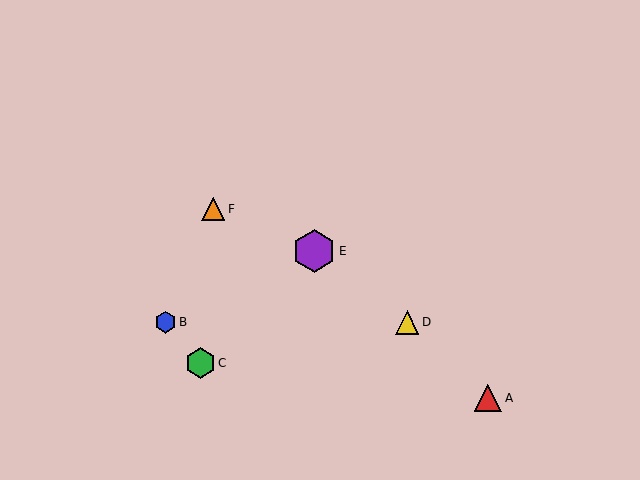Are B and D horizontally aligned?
Yes, both are at y≈322.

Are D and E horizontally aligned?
No, D is at y≈322 and E is at y≈251.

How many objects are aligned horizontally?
2 objects (B, D) are aligned horizontally.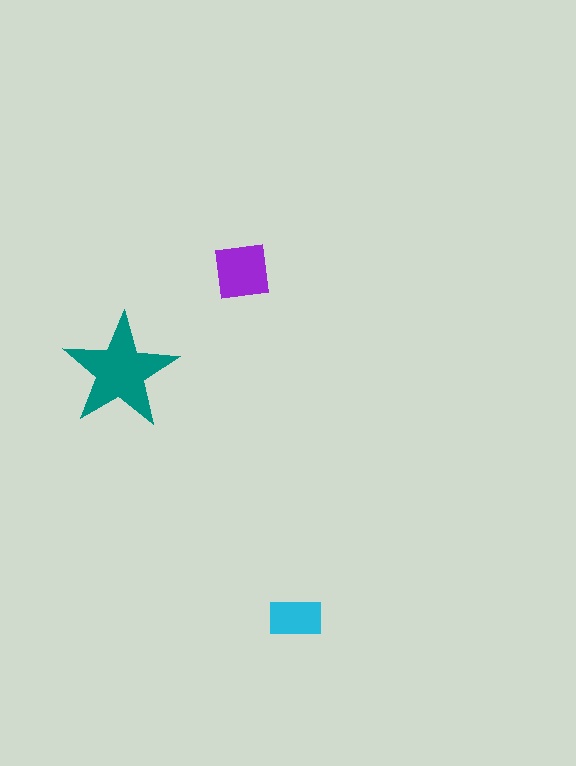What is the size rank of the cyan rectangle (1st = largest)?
3rd.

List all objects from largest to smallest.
The teal star, the purple square, the cyan rectangle.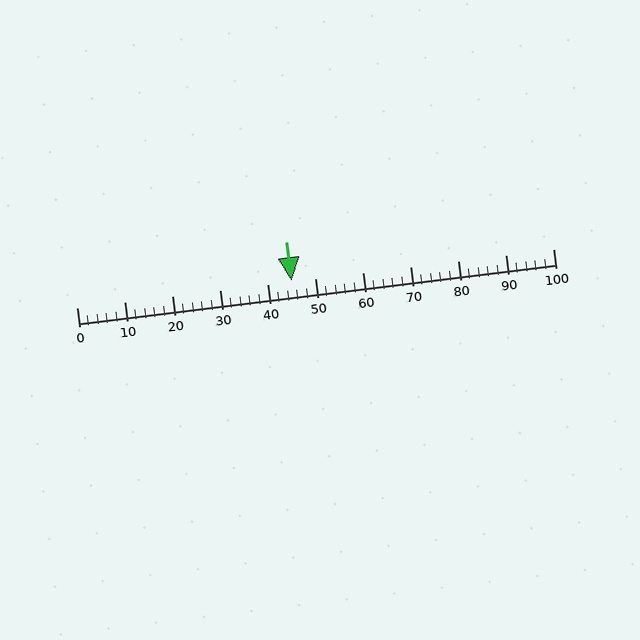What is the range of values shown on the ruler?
The ruler shows values from 0 to 100.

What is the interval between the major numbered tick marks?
The major tick marks are spaced 10 units apart.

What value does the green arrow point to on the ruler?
The green arrow points to approximately 45.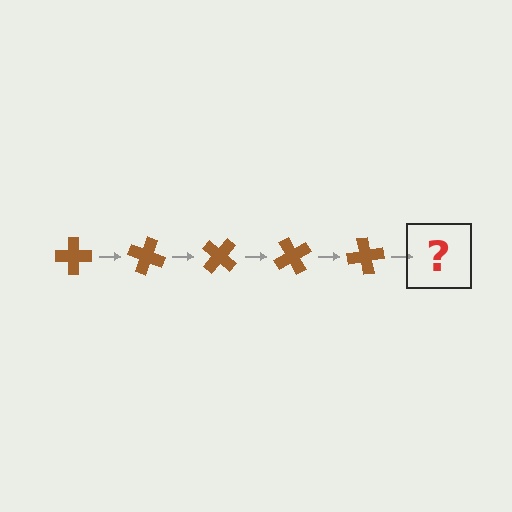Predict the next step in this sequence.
The next step is a brown cross rotated 100 degrees.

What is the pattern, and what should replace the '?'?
The pattern is that the cross rotates 20 degrees each step. The '?' should be a brown cross rotated 100 degrees.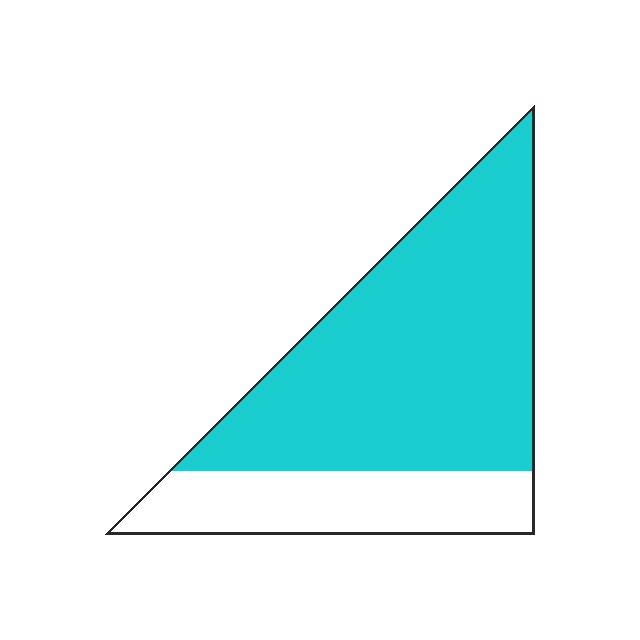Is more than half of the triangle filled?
Yes.